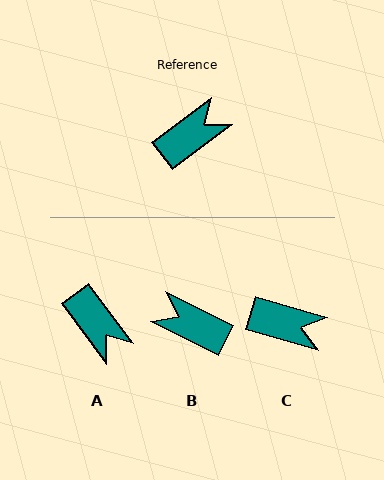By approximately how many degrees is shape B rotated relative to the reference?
Approximately 117 degrees counter-clockwise.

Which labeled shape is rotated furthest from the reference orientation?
B, about 117 degrees away.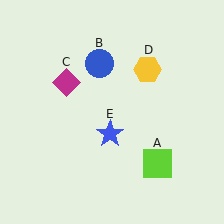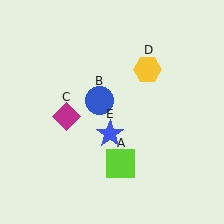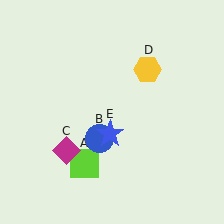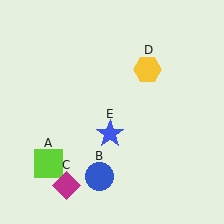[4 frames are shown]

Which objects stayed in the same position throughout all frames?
Yellow hexagon (object D) and blue star (object E) remained stationary.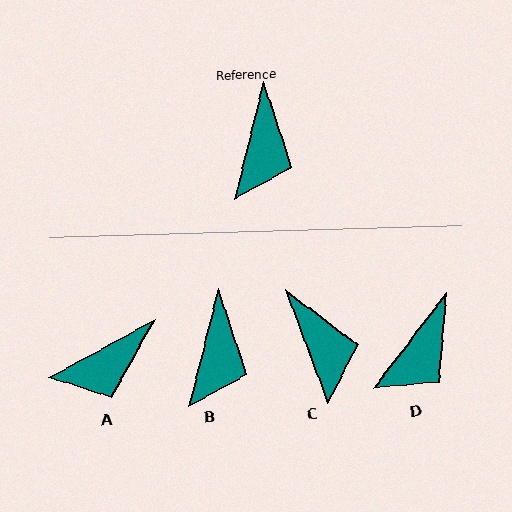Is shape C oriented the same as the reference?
No, it is off by about 34 degrees.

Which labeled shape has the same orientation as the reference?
B.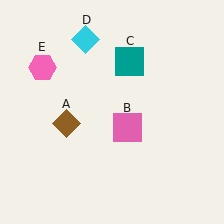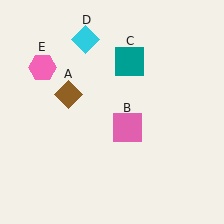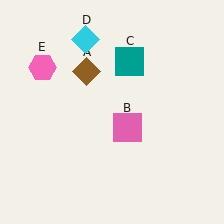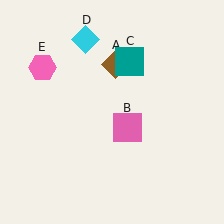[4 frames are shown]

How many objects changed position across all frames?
1 object changed position: brown diamond (object A).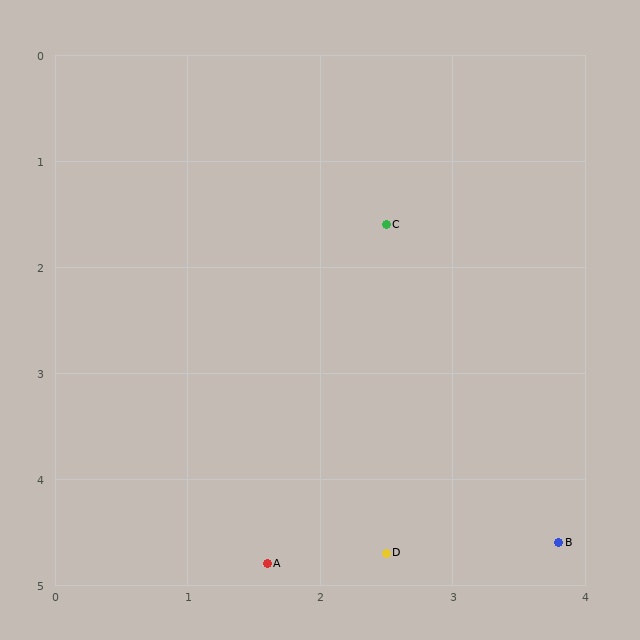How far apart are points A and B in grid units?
Points A and B are about 2.2 grid units apart.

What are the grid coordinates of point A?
Point A is at approximately (1.6, 4.8).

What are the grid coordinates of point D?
Point D is at approximately (2.5, 4.7).